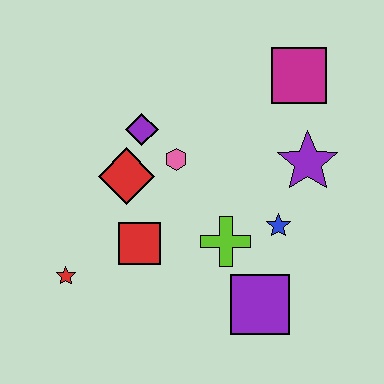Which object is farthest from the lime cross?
The magenta square is farthest from the lime cross.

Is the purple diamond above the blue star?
Yes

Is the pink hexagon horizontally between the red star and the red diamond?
No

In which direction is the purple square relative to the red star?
The purple square is to the right of the red star.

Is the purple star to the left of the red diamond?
No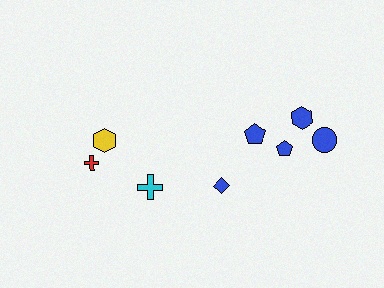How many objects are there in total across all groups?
There are 8 objects.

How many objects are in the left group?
There are 3 objects.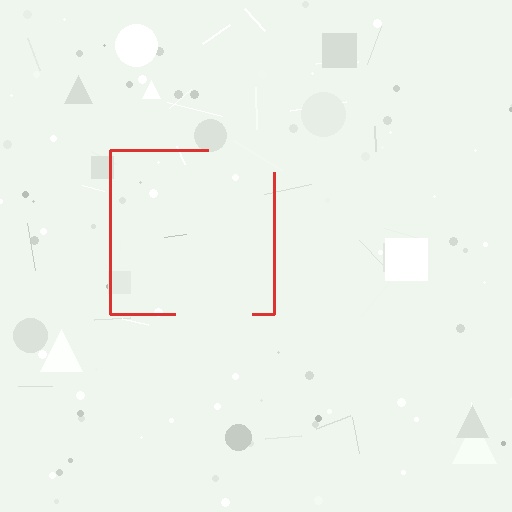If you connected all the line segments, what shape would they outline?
They would outline a square.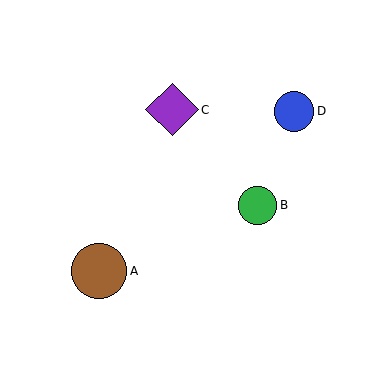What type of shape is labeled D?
Shape D is a blue circle.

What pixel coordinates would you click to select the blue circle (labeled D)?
Click at (294, 111) to select the blue circle D.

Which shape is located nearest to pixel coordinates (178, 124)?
The purple diamond (labeled C) at (172, 110) is nearest to that location.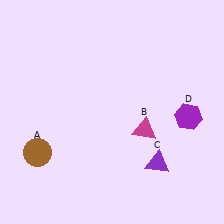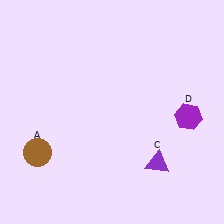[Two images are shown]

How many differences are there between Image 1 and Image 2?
There is 1 difference between the two images.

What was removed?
The magenta triangle (B) was removed in Image 2.